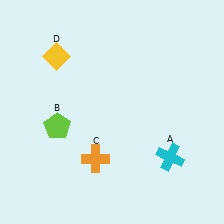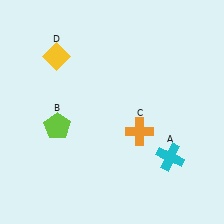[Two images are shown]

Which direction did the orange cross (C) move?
The orange cross (C) moved right.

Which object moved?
The orange cross (C) moved right.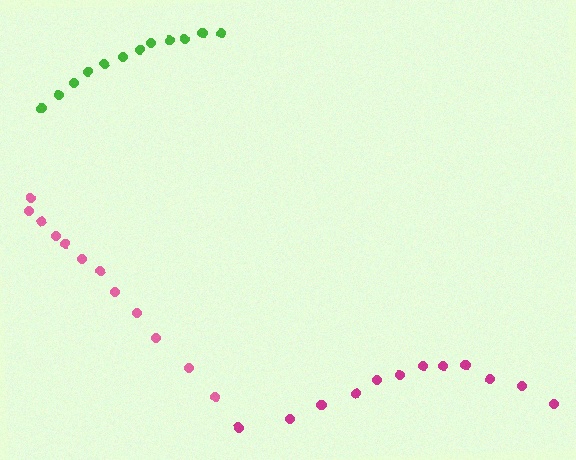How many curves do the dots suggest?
There are 3 distinct paths.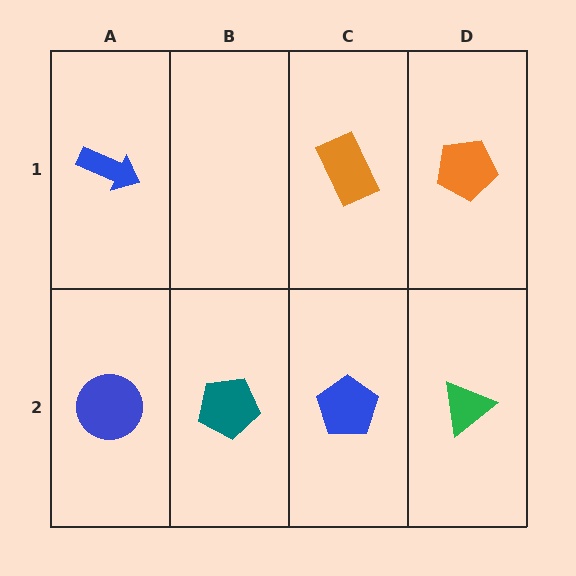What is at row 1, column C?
An orange rectangle.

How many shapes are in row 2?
4 shapes.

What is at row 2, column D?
A green triangle.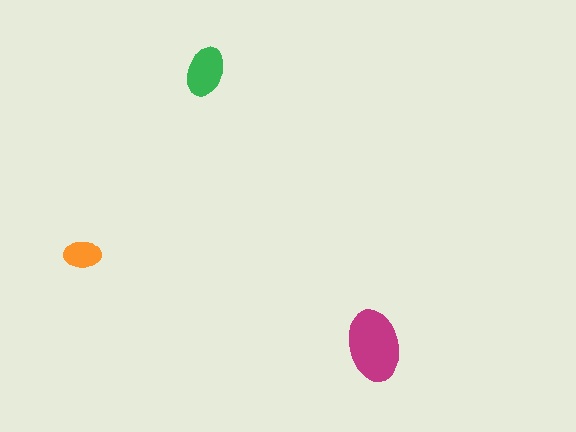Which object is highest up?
The green ellipse is topmost.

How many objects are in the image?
There are 3 objects in the image.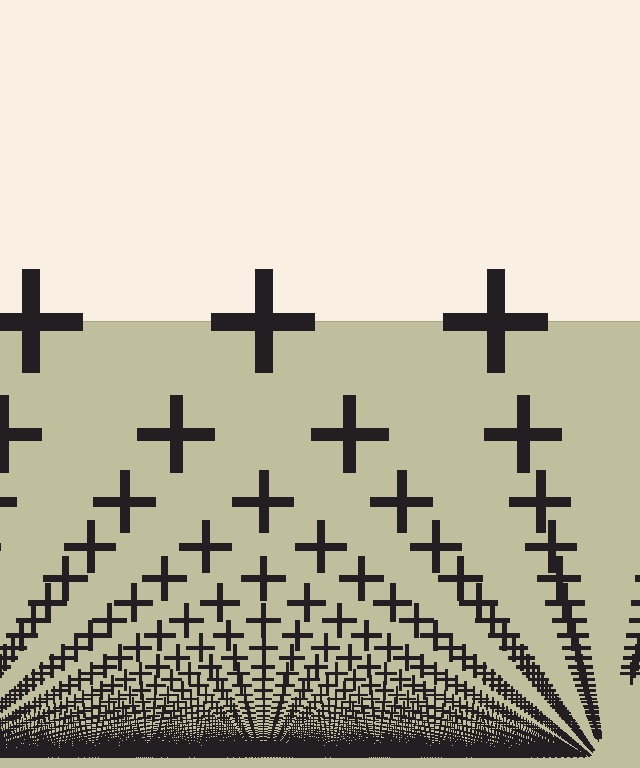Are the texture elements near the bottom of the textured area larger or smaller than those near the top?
Smaller. The gradient is inverted — elements near the bottom are smaller and denser.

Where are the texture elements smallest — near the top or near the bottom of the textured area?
Near the bottom.